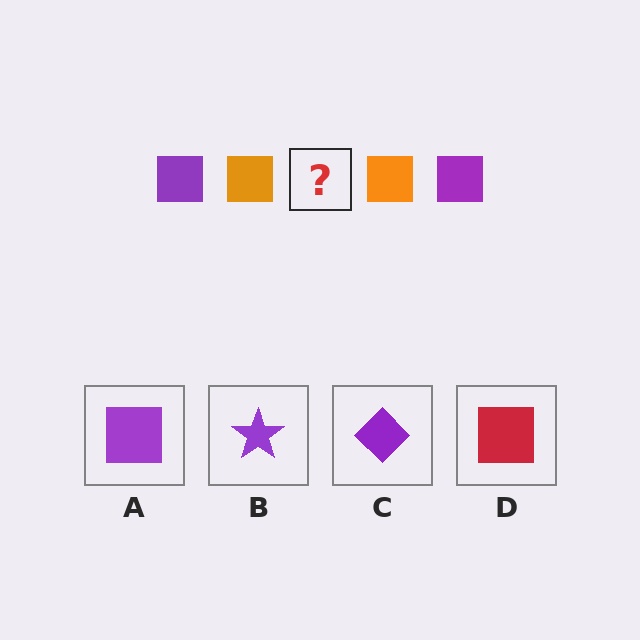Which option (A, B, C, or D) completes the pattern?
A.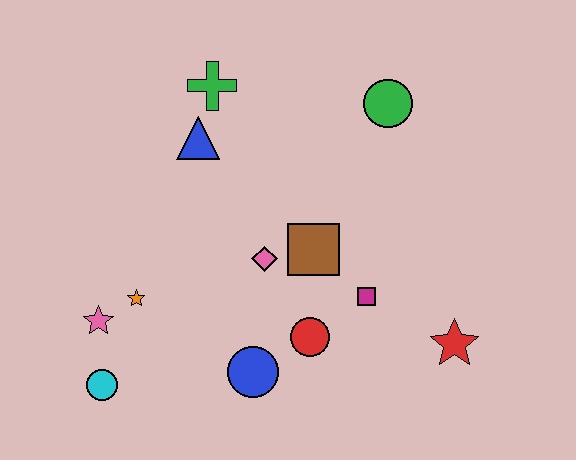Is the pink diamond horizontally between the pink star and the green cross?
No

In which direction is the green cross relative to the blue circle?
The green cross is above the blue circle.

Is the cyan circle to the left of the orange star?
Yes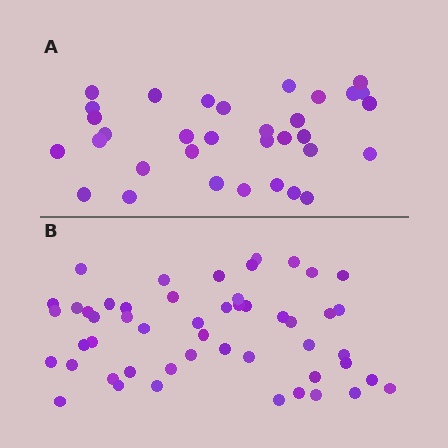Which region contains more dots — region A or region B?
Region B (the bottom region) has more dots.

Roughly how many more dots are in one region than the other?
Region B has approximately 20 more dots than region A.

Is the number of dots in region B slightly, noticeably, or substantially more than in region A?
Region B has substantially more. The ratio is roughly 1.5 to 1.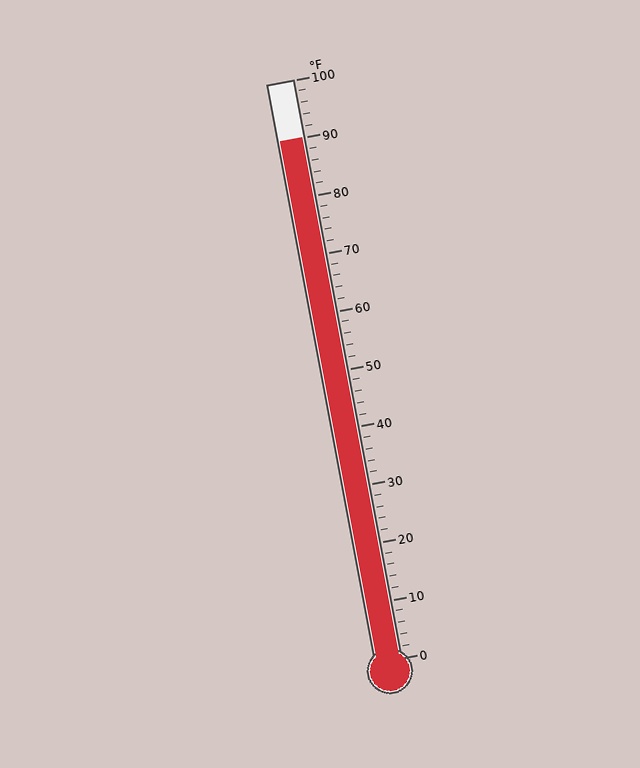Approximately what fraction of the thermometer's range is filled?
The thermometer is filled to approximately 90% of its range.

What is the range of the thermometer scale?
The thermometer scale ranges from 0°F to 100°F.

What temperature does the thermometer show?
The thermometer shows approximately 90°F.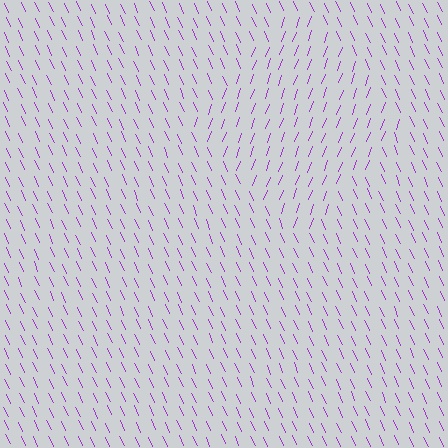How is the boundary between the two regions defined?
The boundary is defined purely by a change in line orientation (approximately 45 degrees difference). All lines are the same color and thickness.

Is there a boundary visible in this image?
Yes, there is a texture boundary formed by a change in line orientation.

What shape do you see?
I see a diamond.